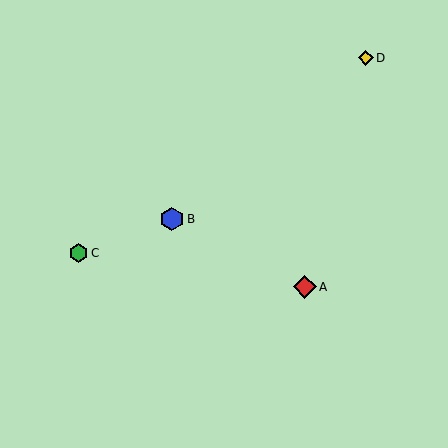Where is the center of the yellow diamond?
The center of the yellow diamond is at (366, 58).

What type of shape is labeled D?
Shape D is a yellow diamond.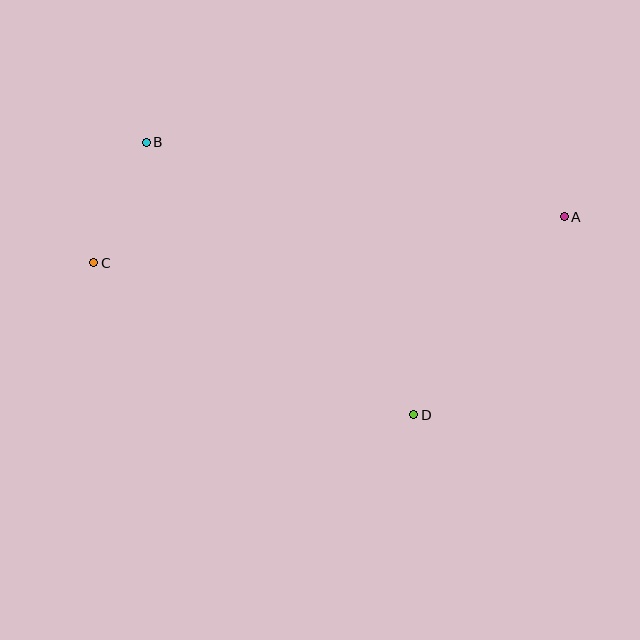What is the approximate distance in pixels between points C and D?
The distance between C and D is approximately 354 pixels.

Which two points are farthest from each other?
Points A and C are farthest from each other.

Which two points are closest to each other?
Points B and C are closest to each other.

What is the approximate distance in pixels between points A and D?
The distance between A and D is approximately 249 pixels.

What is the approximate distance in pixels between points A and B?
The distance between A and B is approximately 425 pixels.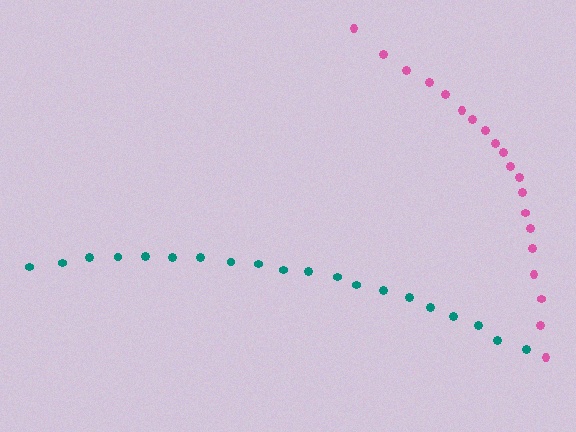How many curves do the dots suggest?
There are 2 distinct paths.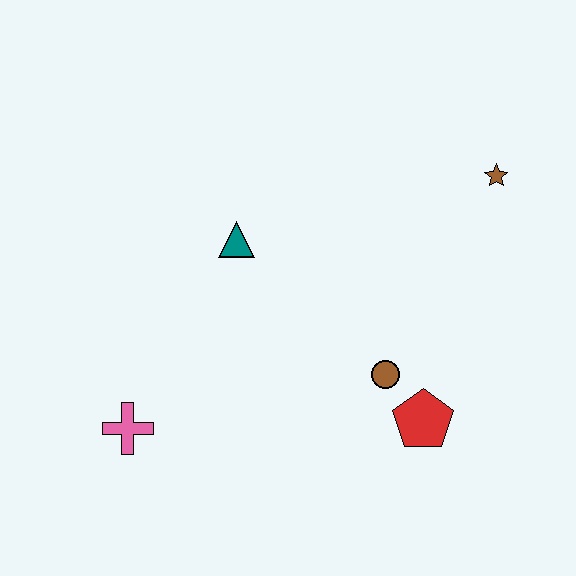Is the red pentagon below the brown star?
Yes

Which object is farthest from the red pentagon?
The pink cross is farthest from the red pentagon.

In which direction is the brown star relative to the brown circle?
The brown star is above the brown circle.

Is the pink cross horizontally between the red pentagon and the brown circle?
No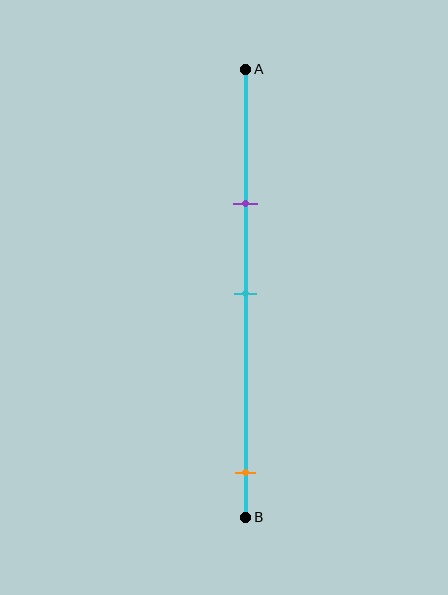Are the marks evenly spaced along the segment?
No, the marks are not evenly spaced.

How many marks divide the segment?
There are 3 marks dividing the segment.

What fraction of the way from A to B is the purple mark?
The purple mark is approximately 30% (0.3) of the way from A to B.